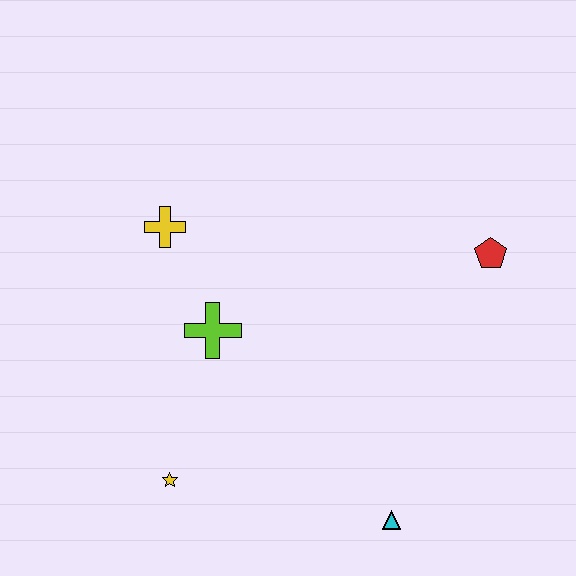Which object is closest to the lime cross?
The yellow cross is closest to the lime cross.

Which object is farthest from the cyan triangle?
The yellow cross is farthest from the cyan triangle.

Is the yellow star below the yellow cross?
Yes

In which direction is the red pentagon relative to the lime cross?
The red pentagon is to the right of the lime cross.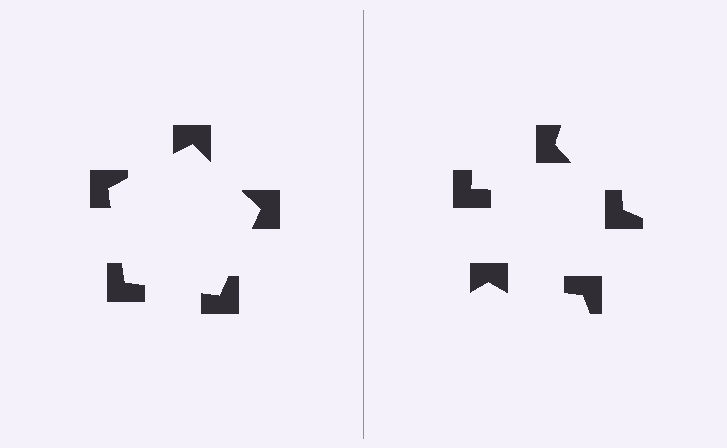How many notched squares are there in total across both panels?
10 — 5 on each side.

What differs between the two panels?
The notched squares are positioned identically on both sides; only the wedge orientations differ. On the left they align to a pentagon; on the right they are misaligned.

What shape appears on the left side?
An illusory pentagon.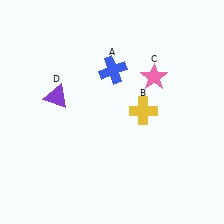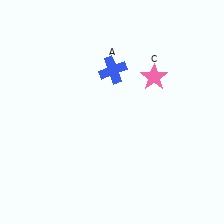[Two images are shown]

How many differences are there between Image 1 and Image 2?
There are 2 differences between the two images.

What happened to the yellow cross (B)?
The yellow cross (B) was removed in Image 2. It was in the top-right area of Image 1.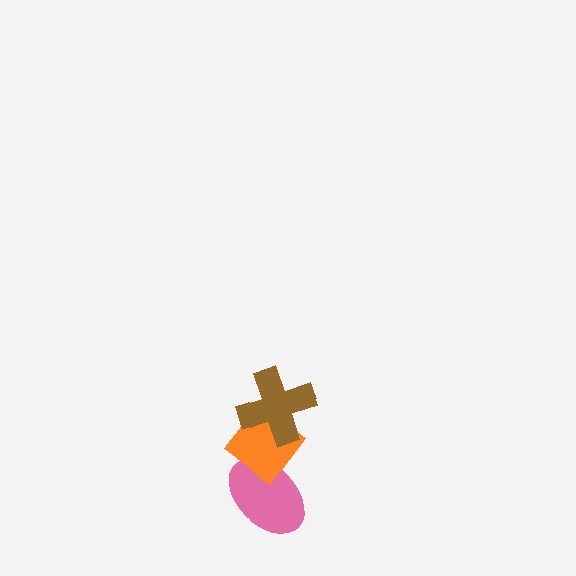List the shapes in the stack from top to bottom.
From top to bottom: the brown cross, the orange diamond, the pink ellipse.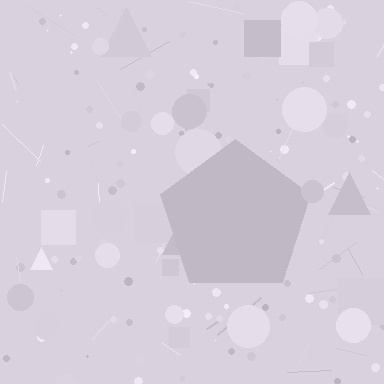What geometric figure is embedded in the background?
A pentagon is embedded in the background.